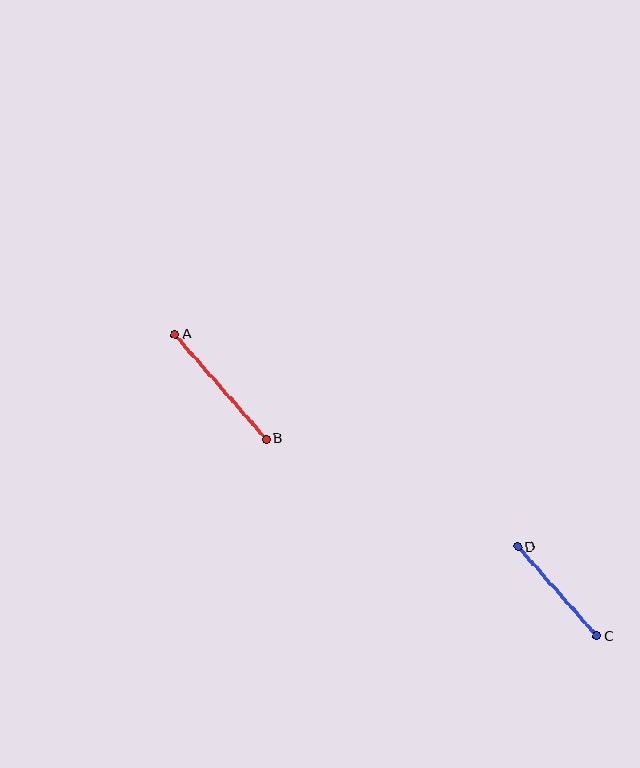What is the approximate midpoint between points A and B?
The midpoint is at approximately (220, 387) pixels.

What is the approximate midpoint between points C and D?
The midpoint is at approximately (557, 591) pixels.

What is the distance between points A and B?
The distance is approximately 138 pixels.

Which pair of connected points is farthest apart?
Points A and B are farthest apart.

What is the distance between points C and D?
The distance is approximately 119 pixels.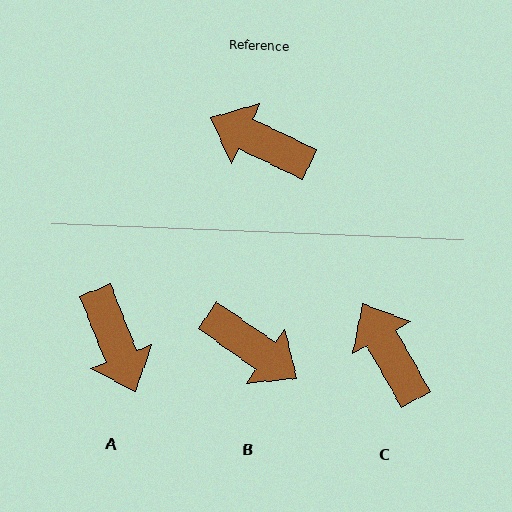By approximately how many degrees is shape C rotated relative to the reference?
Approximately 36 degrees clockwise.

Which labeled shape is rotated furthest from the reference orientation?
B, about 170 degrees away.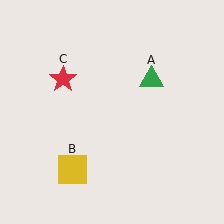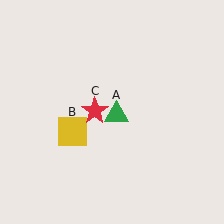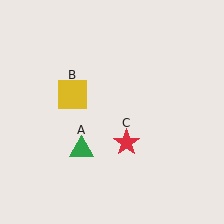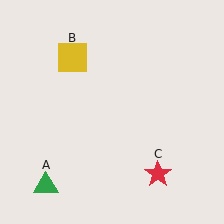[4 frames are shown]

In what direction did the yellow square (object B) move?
The yellow square (object B) moved up.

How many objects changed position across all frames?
3 objects changed position: green triangle (object A), yellow square (object B), red star (object C).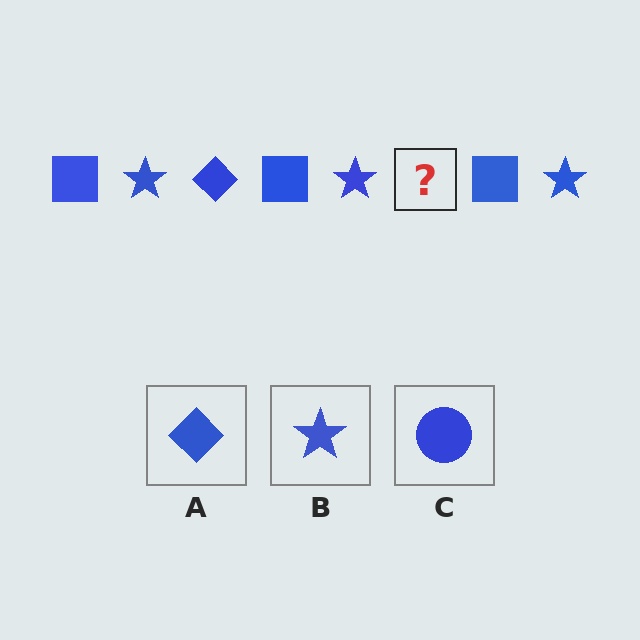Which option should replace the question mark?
Option A.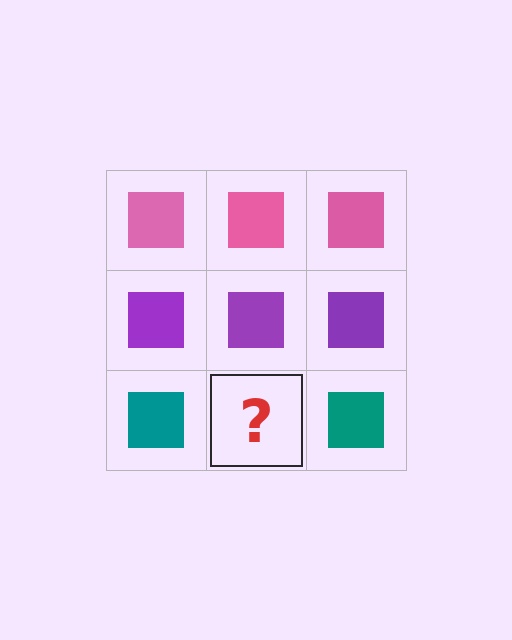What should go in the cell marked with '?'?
The missing cell should contain a teal square.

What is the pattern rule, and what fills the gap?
The rule is that each row has a consistent color. The gap should be filled with a teal square.